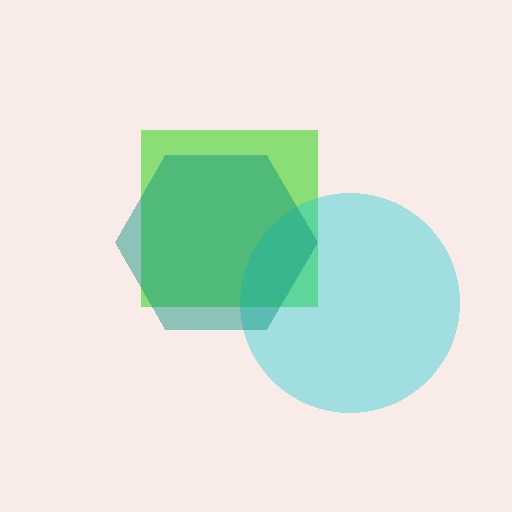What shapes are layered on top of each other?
The layered shapes are: a lime square, a cyan circle, a teal hexagon.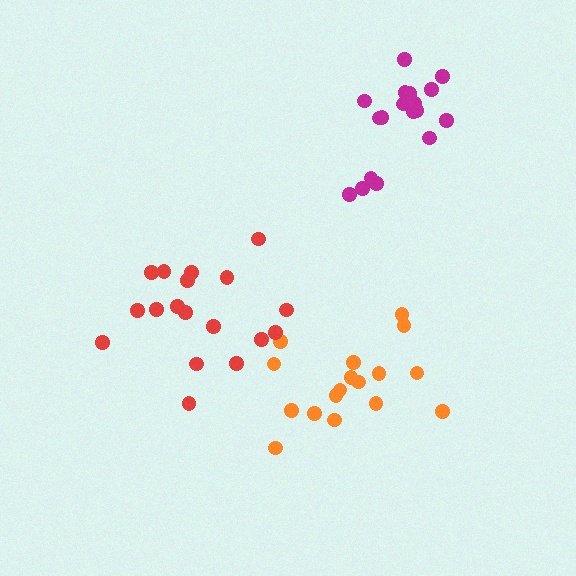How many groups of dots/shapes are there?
There are 3 groups.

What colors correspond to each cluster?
The clusters are colored: magenta, orange, red.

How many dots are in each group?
Group 1: 18 dots, Group 2: 17 dots, Group 3: 18 dots (53 total).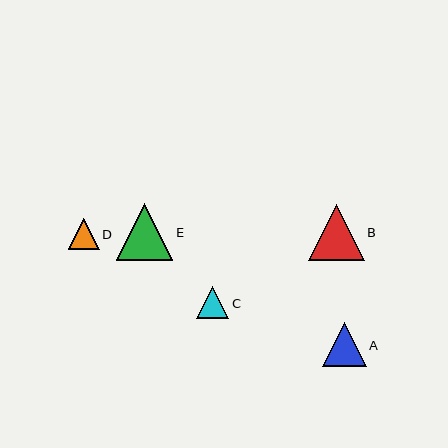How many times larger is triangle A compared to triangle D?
Triangle A is approximately 1.4 times the size of triangle D.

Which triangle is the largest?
Triangle E is the largest with a size of approximately 57 pixels.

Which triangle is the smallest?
Triangle D is the smallest with a size of approximately 31 pixels.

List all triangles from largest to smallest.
From largest to smallest: E, B, A, C, D.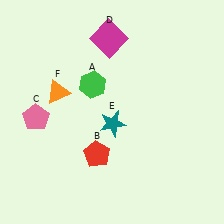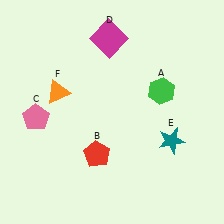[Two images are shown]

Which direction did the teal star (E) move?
The teal star (E) moved right.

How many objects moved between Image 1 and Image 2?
2 objects moved between the two images.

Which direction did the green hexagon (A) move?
The green hexagon (A) moved right.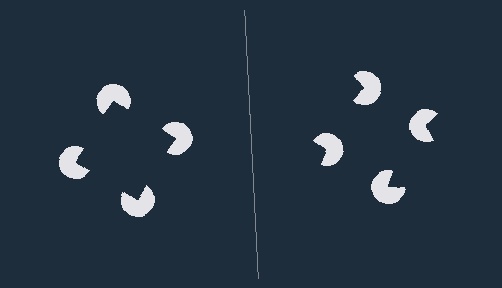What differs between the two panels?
The pac-man discs are positioned identically on both sides; only the wedge orientations differ. On the left they align to a square; on the right they are misaligned.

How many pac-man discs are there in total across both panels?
8 — 4 on each side.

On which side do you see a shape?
An illusory square appears on the left side. On the right side the wedge cuts are rotated, so no coherent shape forms.